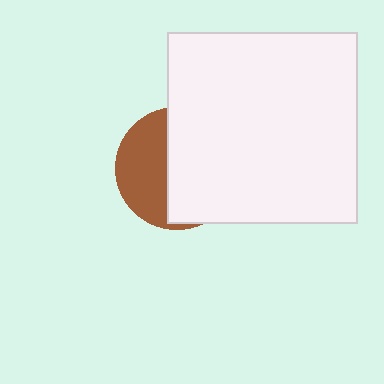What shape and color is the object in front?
The object in front is a white square.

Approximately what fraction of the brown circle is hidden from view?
Roughly 58% of the brown circle is hidden behind the white square.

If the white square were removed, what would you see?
You would see the complete brown circle.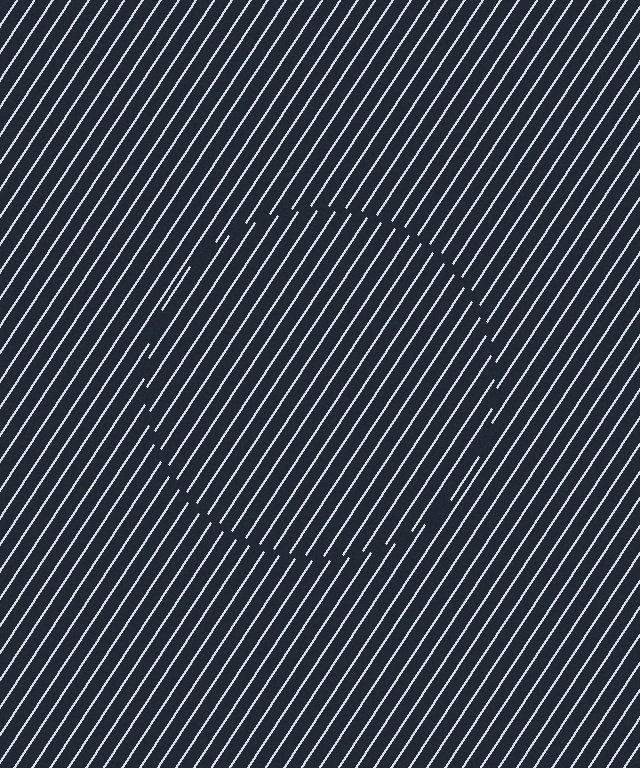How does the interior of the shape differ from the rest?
The interior of the shape contains the same grating, shifted by half a period — the contour is defined by the phase discontinuity where line-ends from the inner and outer gratings abut.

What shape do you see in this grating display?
An illusory circle. The interior of the shape contains the same grating, shifted by half a period — the contour is defined by the phase discontinuity where line-ends from the inner and outer gratings abut.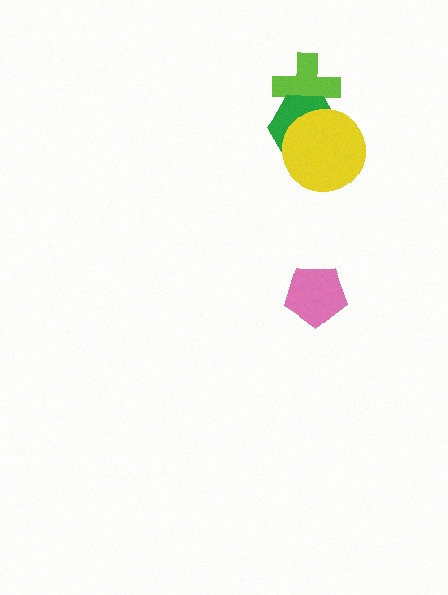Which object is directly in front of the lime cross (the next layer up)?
The green hexagon is directly in front of the lime cross.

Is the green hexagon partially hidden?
Yes, it is partially covered by another shape.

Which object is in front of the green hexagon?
The yellow circle is in front of the green hexagon.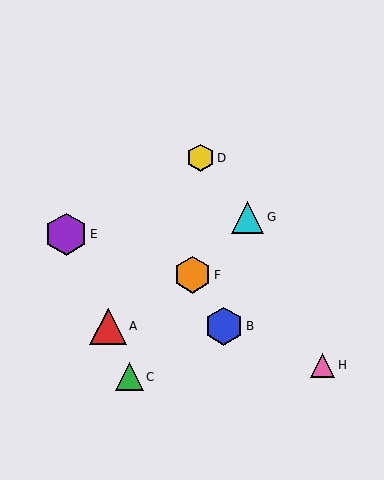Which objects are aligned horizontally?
Objects A, B are aligned horizontally.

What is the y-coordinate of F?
Object F is at y≈275.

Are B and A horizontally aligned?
Yes, both are at y≈326.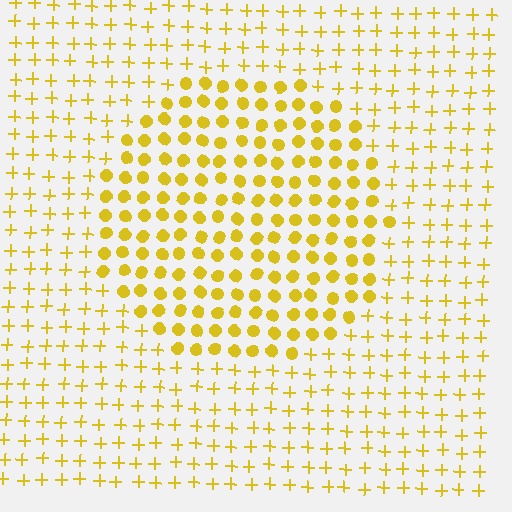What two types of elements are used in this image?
The image uses circles inside the circle region and plus signs outside it.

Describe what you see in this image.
The image is filled with small yellow elements arranged in a uniform grid. A circle-shaped region contains circles, while the surrounding area contains plus signs. The boundary is defined purely by the change in element shape.